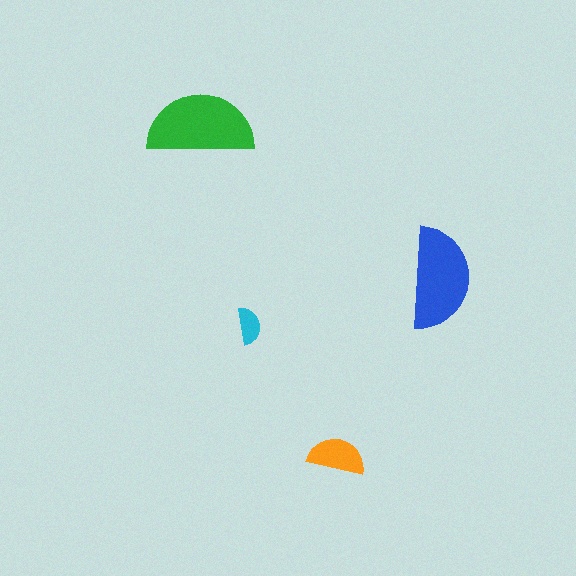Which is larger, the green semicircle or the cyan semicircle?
The green one.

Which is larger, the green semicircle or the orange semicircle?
The green one.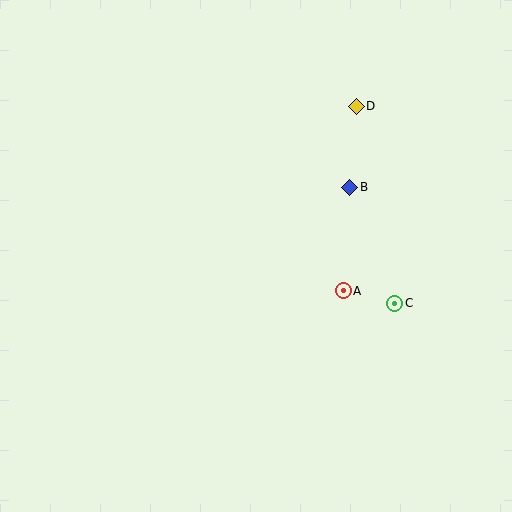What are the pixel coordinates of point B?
Point B is at (350, 187).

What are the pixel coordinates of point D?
Point D is at (356, 106).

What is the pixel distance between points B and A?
The distance between B and A is 103 pixels.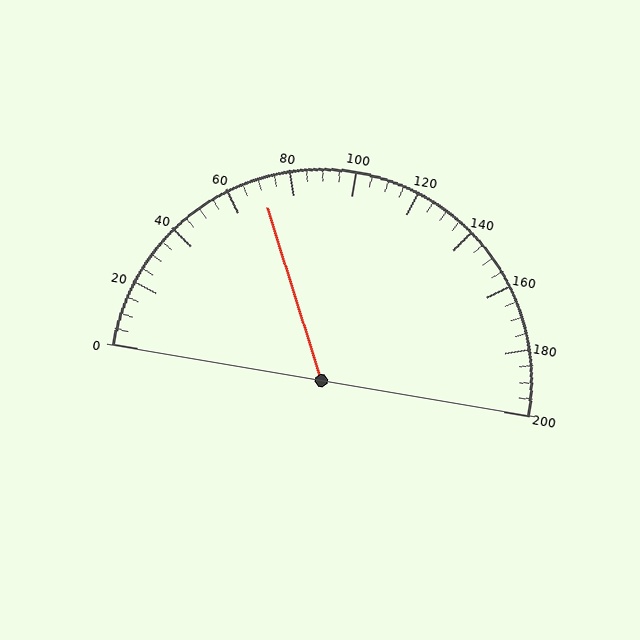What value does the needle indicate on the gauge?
The needle indicates approximately 70.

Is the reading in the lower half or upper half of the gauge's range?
The reading is in the lower half of the range (0 to 200).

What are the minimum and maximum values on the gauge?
The gauge ranges from 0 to 200.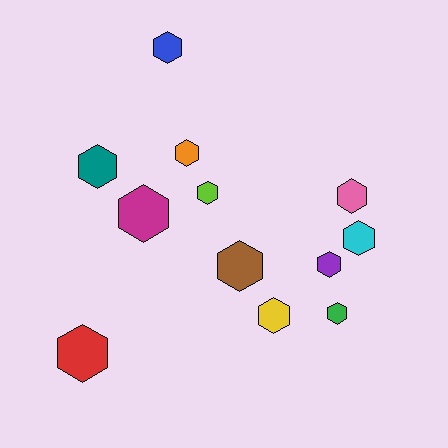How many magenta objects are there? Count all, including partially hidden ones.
There is 1 magenta object.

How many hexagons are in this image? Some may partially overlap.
There are 12 hexagons.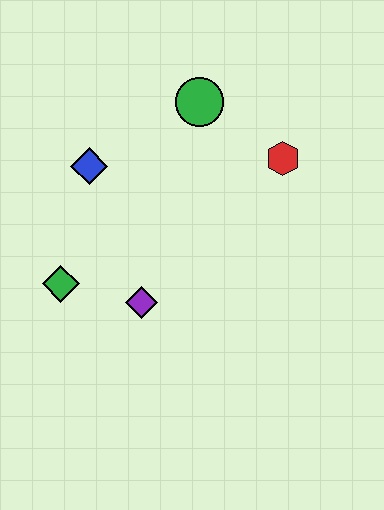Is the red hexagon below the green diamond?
No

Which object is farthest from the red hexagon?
The green diamond is farthest from the red hexagon.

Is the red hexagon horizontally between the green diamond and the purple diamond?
No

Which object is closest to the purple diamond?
The green diamond is closest to the purple diamond.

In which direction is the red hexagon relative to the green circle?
The red hexagon is to the right of the green circle.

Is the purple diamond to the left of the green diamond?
No